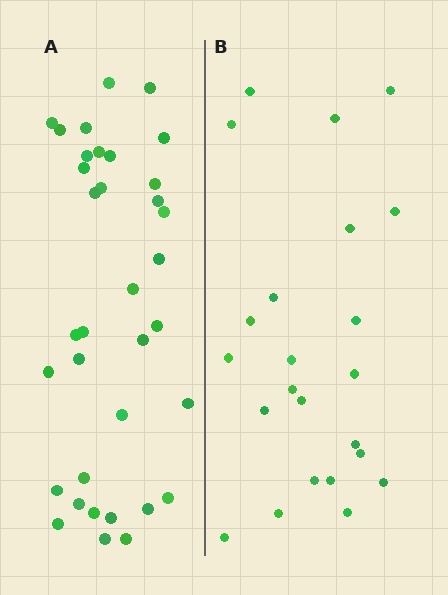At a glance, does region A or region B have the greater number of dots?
Region A (the left region) has more dots.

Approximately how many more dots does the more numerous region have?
Region A has roughly 12 or so more dots than region B.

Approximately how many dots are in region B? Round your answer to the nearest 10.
About 20 dots. (The exact count is 23, which rounds to 20.)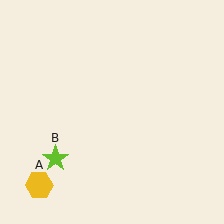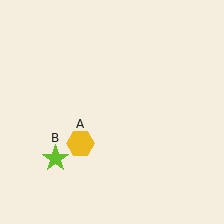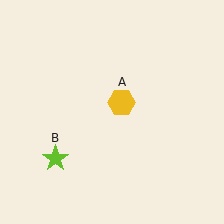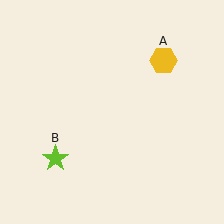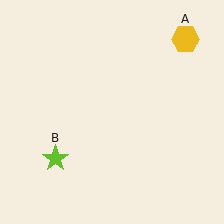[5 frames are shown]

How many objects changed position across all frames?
1 object changed position: yellow hexagon (object A).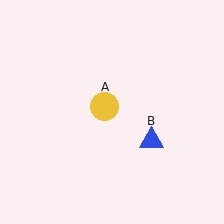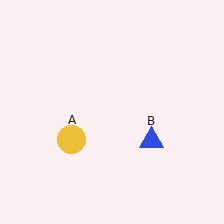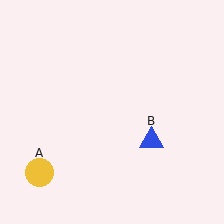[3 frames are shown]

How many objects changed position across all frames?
1 object changed position: yellow circle (object A).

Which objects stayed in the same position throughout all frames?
Blue triangle (object B) remained stationary.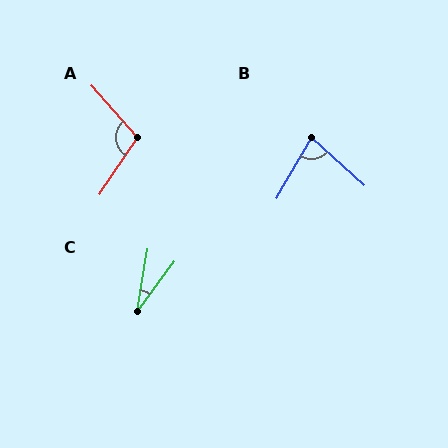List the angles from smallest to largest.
C (27°), B (78°), A (105°).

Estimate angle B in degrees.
Approximately 78 degrees.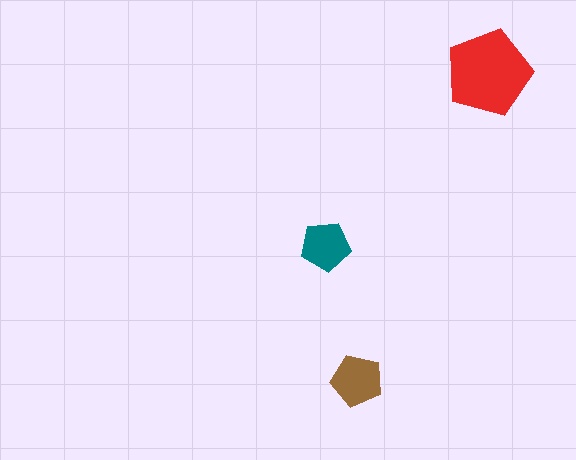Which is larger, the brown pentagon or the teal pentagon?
The brown one.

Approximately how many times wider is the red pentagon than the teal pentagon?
About 1.5 times wider.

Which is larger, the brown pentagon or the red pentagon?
The red one.